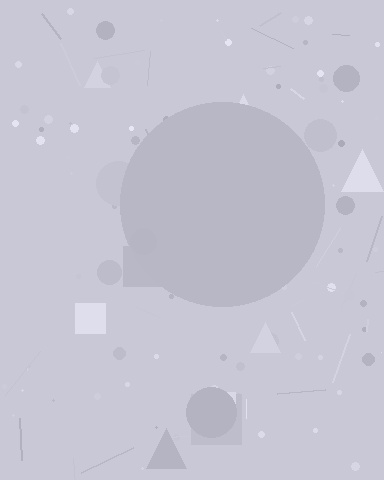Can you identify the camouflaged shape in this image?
The camouflaged shape is a circle.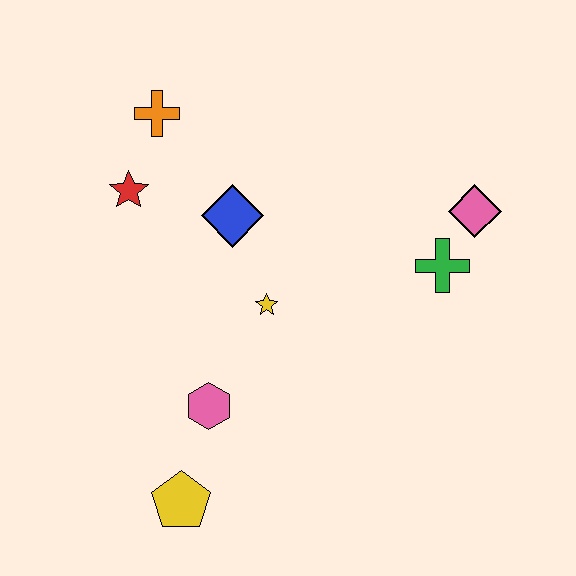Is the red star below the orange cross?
Yes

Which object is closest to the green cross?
The pink diamond is closest to the green cross.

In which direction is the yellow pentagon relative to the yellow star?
The yellow pentagon is below the yellow star.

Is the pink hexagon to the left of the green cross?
Yes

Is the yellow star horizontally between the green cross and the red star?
Yes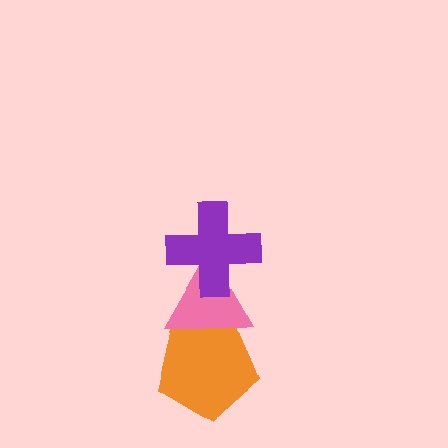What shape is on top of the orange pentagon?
The pink triangle is on top of the orange pentagon.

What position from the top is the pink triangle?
The pink triangle is 2nd from the top.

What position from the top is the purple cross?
The purple cross is 1st from the top.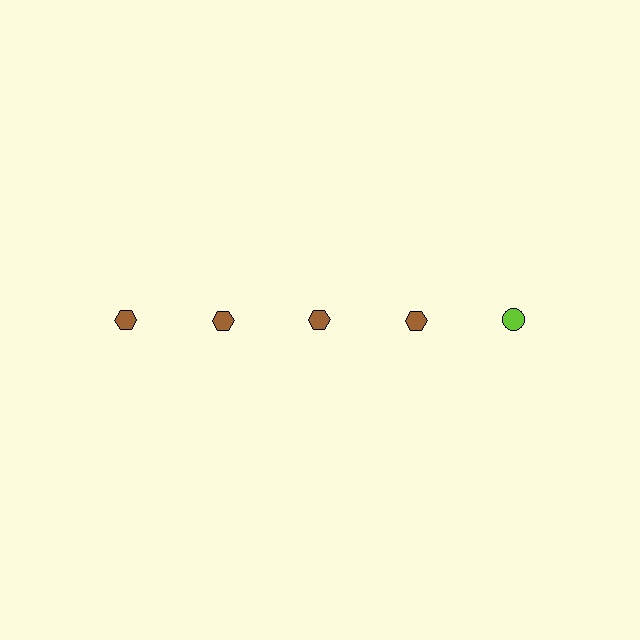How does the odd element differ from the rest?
It differs in both color (lime instead of brown) and shape (circle instead of hexagon).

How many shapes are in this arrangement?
There are 5 shapes arranged in a grid pattern.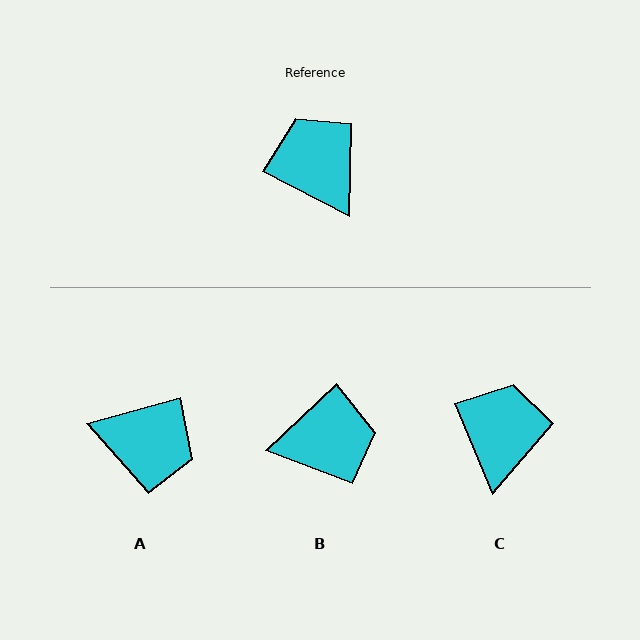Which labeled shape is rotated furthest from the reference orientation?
A, about 137 degrees away.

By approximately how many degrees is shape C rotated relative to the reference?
Approximately 39 degrees clockwise.